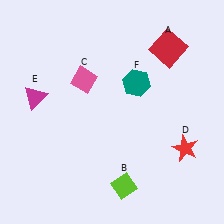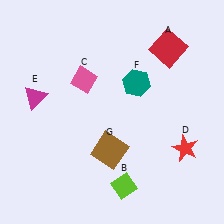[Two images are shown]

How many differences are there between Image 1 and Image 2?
There is 1 difference between the two images.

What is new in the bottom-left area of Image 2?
A brown square (G) was added in the bottom-left area of Image 2.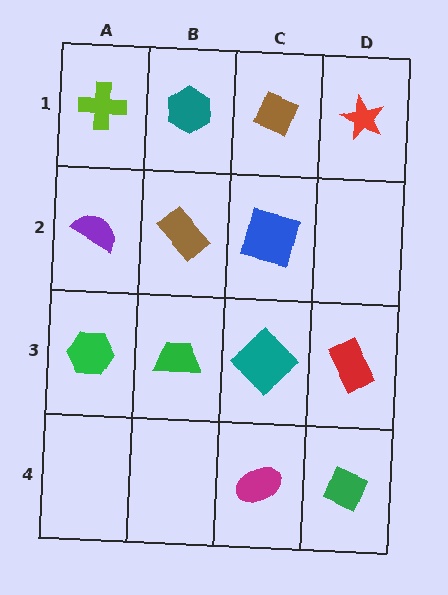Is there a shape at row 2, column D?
No, that cell is empty.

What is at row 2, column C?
A blue square.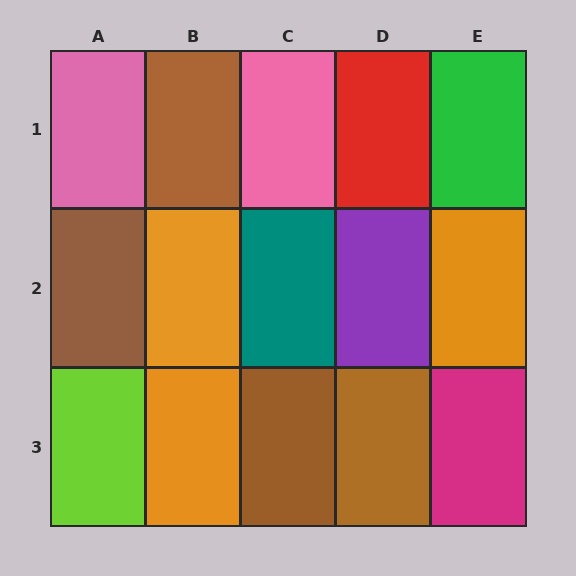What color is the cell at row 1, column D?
Red.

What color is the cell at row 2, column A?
Brown.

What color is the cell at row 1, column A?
Pink.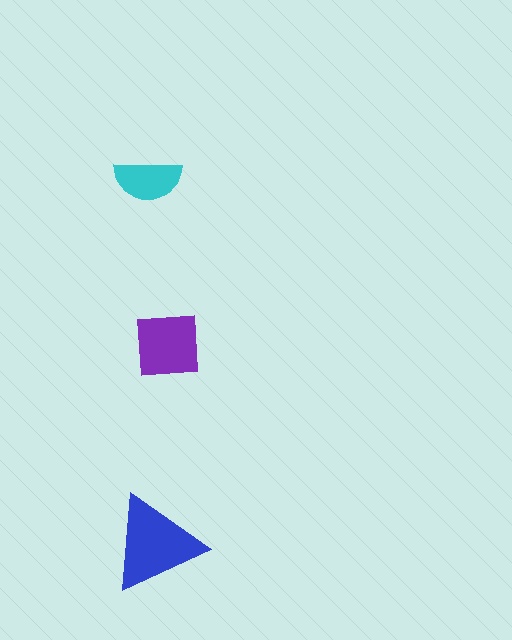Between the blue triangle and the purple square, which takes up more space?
The blue triangle.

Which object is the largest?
The blue triangle.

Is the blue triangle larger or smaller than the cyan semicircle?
Larger.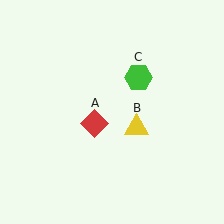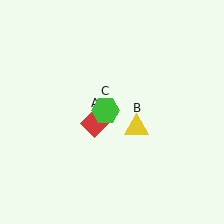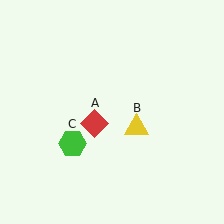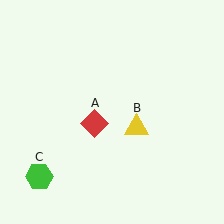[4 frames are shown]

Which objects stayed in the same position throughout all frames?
Red diamond (object A) and yellow triangle (object B) remained stationary.